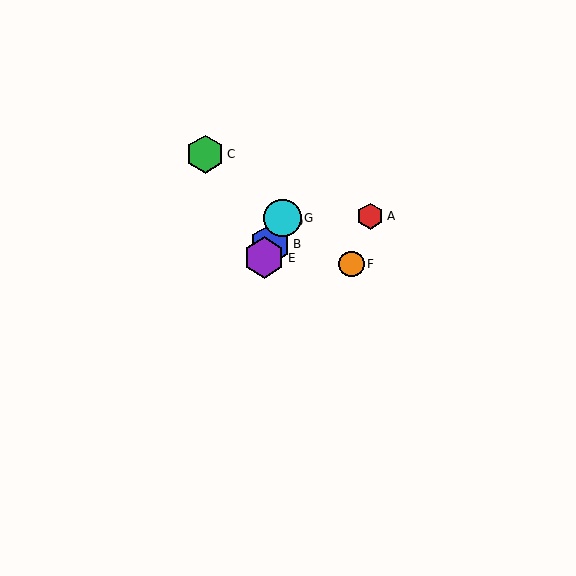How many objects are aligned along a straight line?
4 objects (B, D, E, G) are aligned along a straight line.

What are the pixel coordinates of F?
Object F is at (351, 264).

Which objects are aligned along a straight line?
Objects B, D, E, G are aligned along a straight line.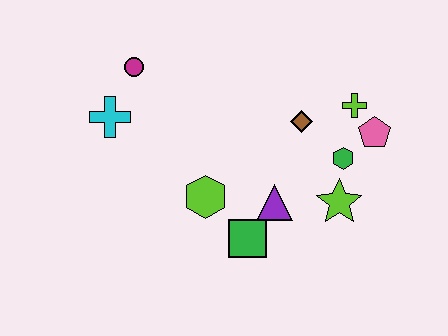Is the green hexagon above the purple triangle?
Yes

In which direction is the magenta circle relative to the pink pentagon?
The magenta circle is to the left of the pink pentagon.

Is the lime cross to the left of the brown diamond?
No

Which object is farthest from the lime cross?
The cyan cross is farthest from the lime cross.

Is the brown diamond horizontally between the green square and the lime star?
Yes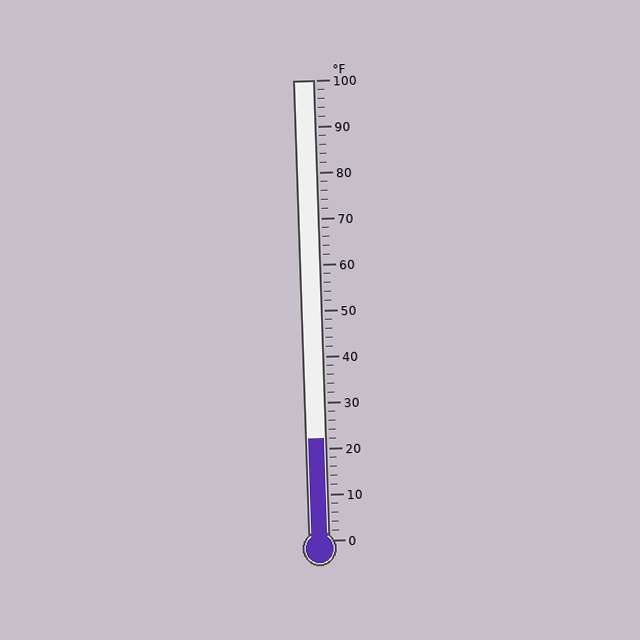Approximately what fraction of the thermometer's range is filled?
The thermometer is filled to approximately 20% of its range.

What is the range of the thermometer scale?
The thermometer scale ranges from 0°F to 100°F.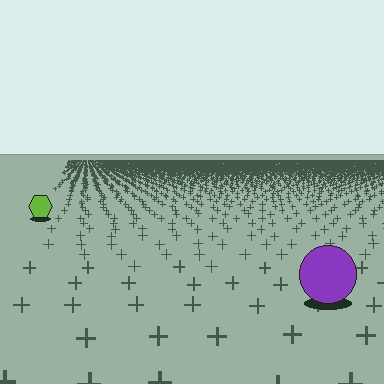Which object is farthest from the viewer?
The lime hexagon is farthest from the viewer. It appears smaller and the ground texture around it is denser.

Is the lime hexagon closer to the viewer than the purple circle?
No. The purple circle is closer — you can tell from the texture gradient: the ground texture is coarser near it.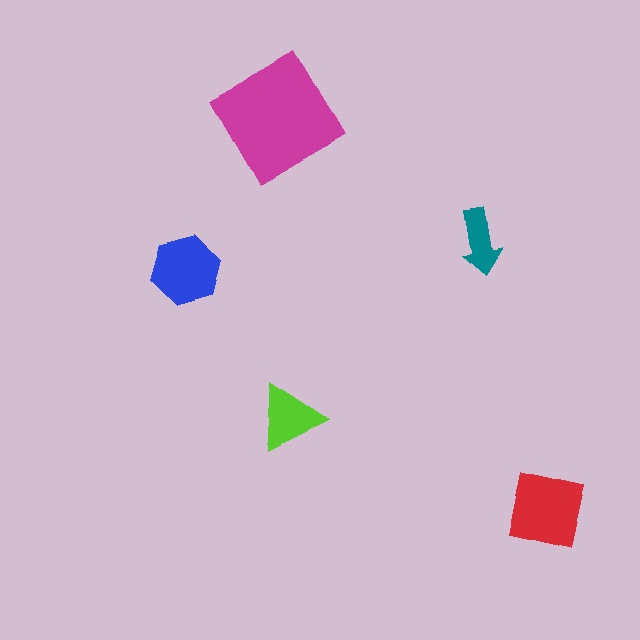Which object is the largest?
The magenta diamond.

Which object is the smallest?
The teal arrow.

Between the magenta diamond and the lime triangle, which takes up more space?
The magenta diamond.